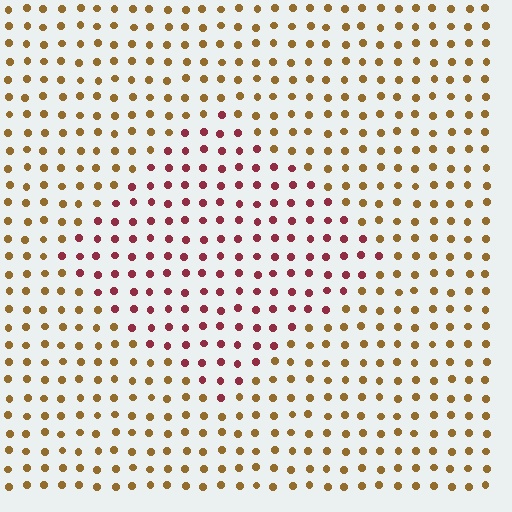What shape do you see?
I see a diamond.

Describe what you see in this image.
The image is filled with small brown elements in a uniform arrangement. A diamond-shaped region is visible where the elements are tinted to a slightly different hue, forming a subtle color boundary.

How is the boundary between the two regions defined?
The boundary is defined purely by a slight shift in hue (about 51 degrees). Spacing, size, and orientation are identical on both sides.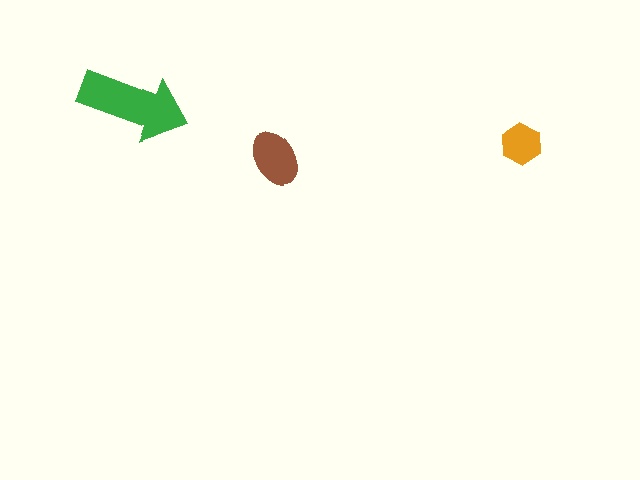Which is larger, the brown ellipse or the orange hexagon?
The brown ellipse.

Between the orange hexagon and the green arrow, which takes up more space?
The green arrow.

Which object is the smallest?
The orange hexagon.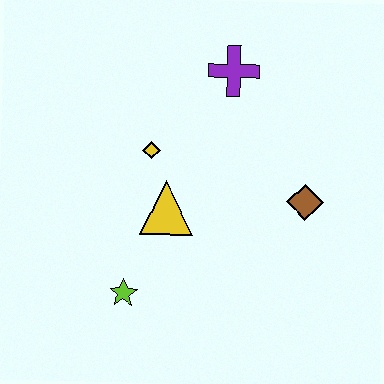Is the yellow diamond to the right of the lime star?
Yes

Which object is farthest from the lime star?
The purple cross is farthest from the lime star.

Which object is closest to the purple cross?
The yellow diamond is closest to the purple cross.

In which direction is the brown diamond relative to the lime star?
The brown diamond is to the right of the lime star.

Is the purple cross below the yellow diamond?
No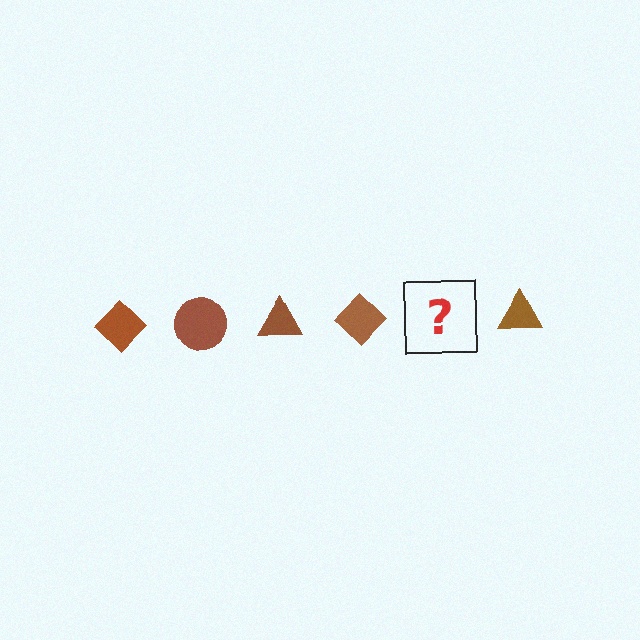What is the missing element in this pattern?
The missing element is a brown circle.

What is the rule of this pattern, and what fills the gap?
The rule is that the pattern cycles through diamond, circle, triangle shapes in brown. The gap should be filled with a brown circle.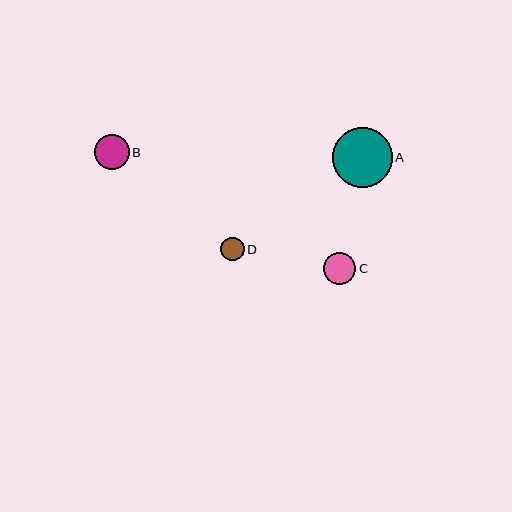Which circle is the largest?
Circle A is the largest with a size of approximately 60 pixels.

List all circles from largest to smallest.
From largest to smallest: A, B, C, D.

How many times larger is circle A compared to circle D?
Circle A is approximately 2.6 times the size of circle D.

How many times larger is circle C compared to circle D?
Circle C is approximately 1.4 times the size of circle D.